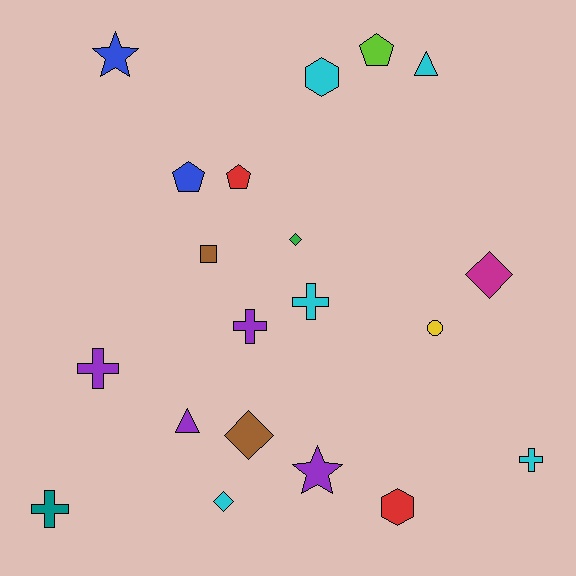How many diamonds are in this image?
There are 4 diamonds.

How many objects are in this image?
There are 20 objects.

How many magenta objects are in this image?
There is 1 magenta object.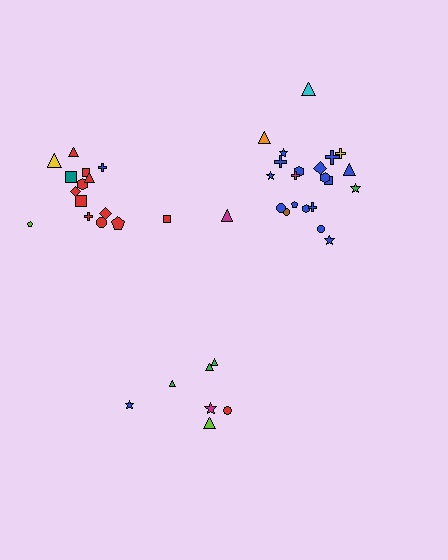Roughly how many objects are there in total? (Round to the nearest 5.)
Roughly 45 objects in total.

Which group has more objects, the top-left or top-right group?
The top-right group.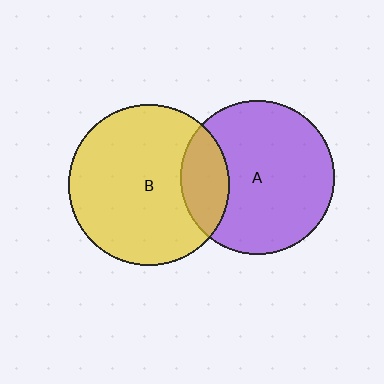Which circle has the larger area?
Circle B (yellow).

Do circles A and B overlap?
Yes.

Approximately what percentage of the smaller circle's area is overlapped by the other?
Approximately 20%.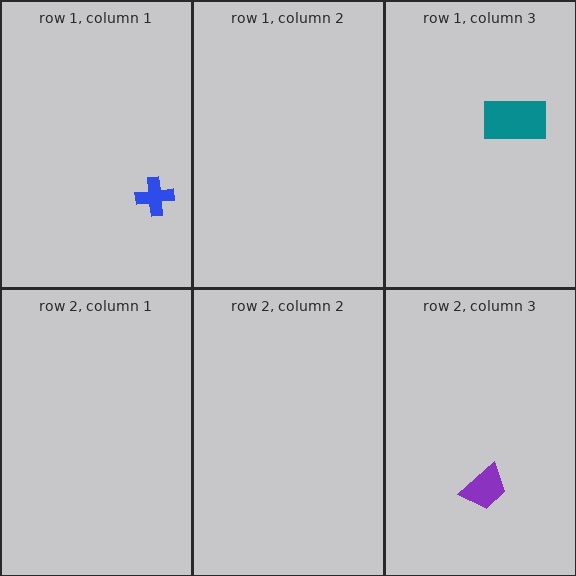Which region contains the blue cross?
The row 1, column 1 region.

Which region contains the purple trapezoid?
The row 2, column 3 region.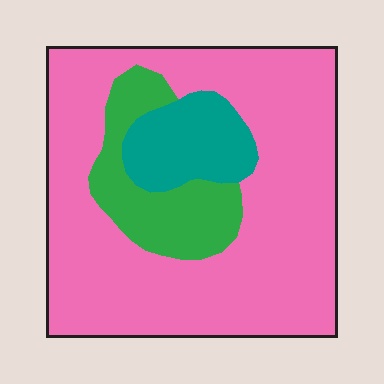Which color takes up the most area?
Pink, at roughly 70%.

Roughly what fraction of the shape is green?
Green takes up about one sixth (1/6) of the shape.